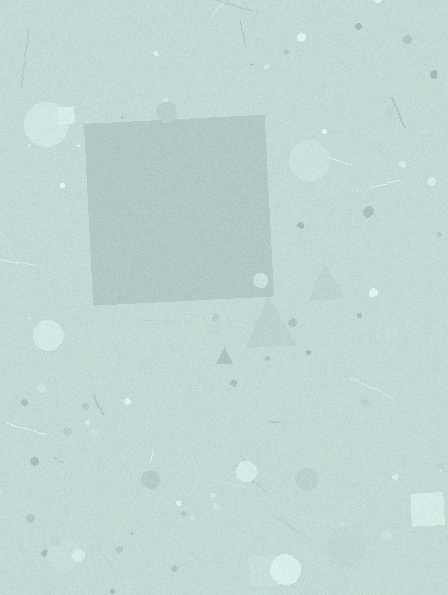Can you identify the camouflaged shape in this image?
The camouflaged shape is a square.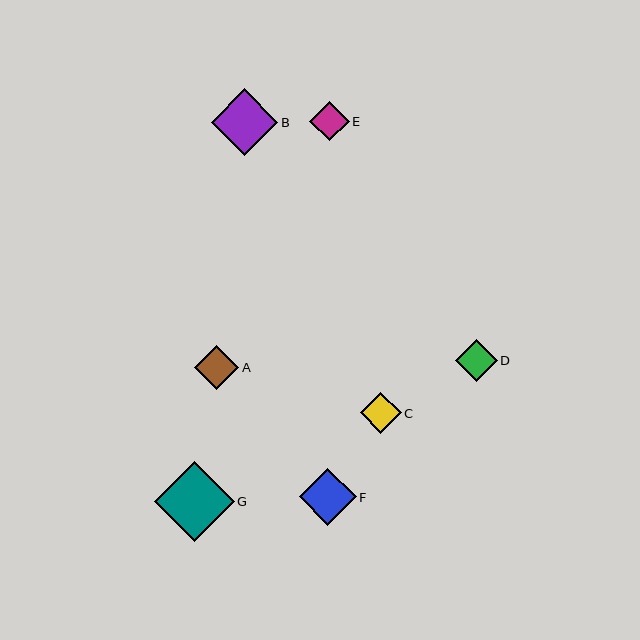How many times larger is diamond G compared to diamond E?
Diamond G is approximately 2.0 times the size of diamond E.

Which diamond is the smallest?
Diamond E is the smallest with a size of approximately 40 pixels.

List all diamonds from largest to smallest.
From largest to smallest: G, B, F, A, D, C, E.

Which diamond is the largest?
Diamond G is the largest with a size of approximately 80 pixels.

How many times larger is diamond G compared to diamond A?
Diamond G is approximately 1.8 times the size of diamond A.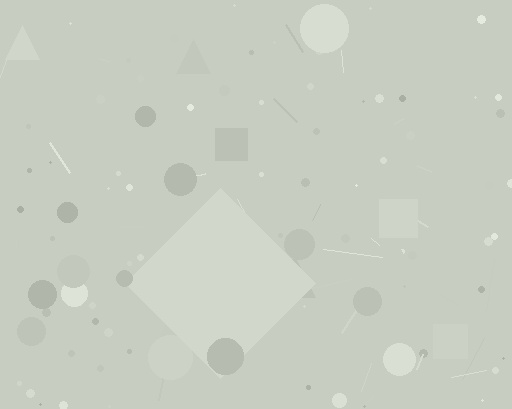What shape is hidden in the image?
A diamond is hidden in the image.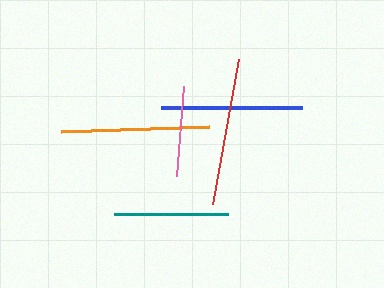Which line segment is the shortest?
The pink line is the shortest at approximately 90 pixels.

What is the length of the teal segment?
The teal segment is approximately 114 pixels long.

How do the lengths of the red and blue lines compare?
The red and blue lines are approximately the same length.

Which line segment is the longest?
The orange line is the longest at approximately 149 pixels.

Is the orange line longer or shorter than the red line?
The orange line is longer than the red line.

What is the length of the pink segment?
The pink segment is approximately 90 pixels long.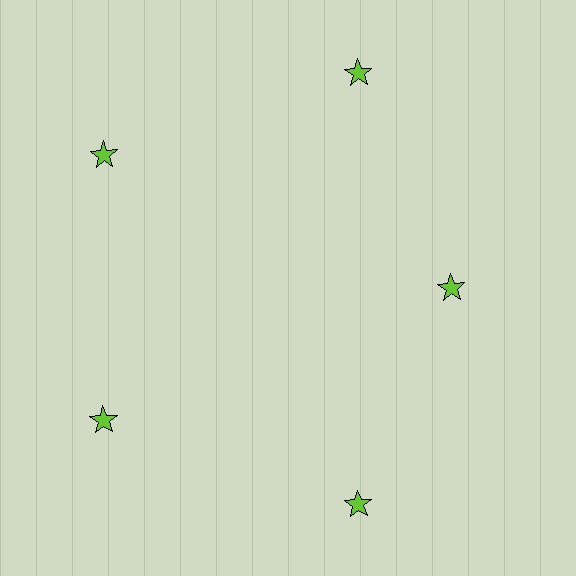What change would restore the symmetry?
The symmetry would be restored by moving it outward, back onto the ring so that all 5 stars sit at equal angles and equal distance from the center.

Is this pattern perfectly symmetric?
No. The 5 lime stars are arranged in a ring, but one element near the 3 o'clock position is pulled inward toward the center, breaking the 5-fold rotational symmetry.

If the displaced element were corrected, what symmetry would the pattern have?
It would have 5-fold rotational symmetry — the pattern would map onto itself every 72 degrees.